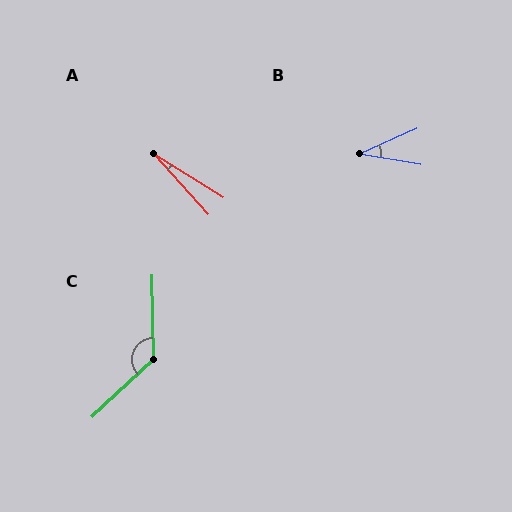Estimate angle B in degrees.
Approximately 34 degrees.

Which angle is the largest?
C, at approximately 132 degrees.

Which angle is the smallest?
A, at approximately 16 degrees.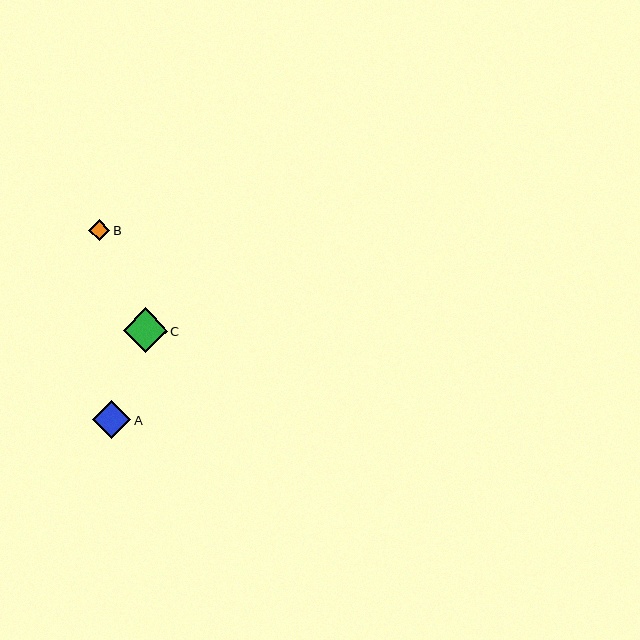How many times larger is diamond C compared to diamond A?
Diamond C is approximately 1.1 times the size of diamond A.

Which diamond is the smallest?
Diamond B is the smallest with a size of approximately 21 pixels.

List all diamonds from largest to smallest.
From largest to smallest: C, A, B.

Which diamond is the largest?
Diamond C is the largest with a size of approximately 44 pixels.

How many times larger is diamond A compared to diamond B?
Diamond A is approximately 1.8 times the size of diamond B.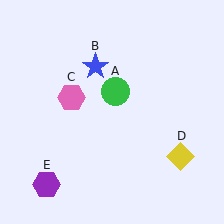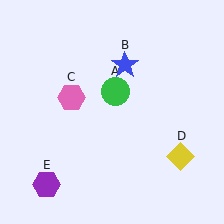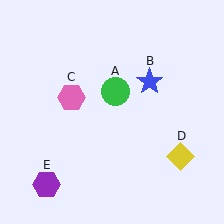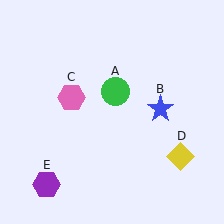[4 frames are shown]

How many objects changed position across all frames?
1 object changed position: blue star (object B).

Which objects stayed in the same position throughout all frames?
Green circle (object A) and pink hexagon (object C) and yellow diamond (object D) and purple hexagon (object E) remained stationary.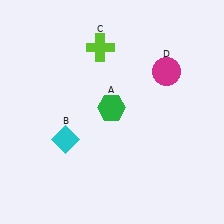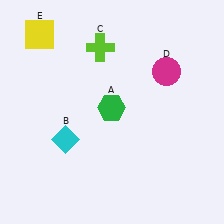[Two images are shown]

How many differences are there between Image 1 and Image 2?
There is 1 difference between the two images.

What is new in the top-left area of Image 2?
A yellow square (E) was added in the top-left area of Image 2.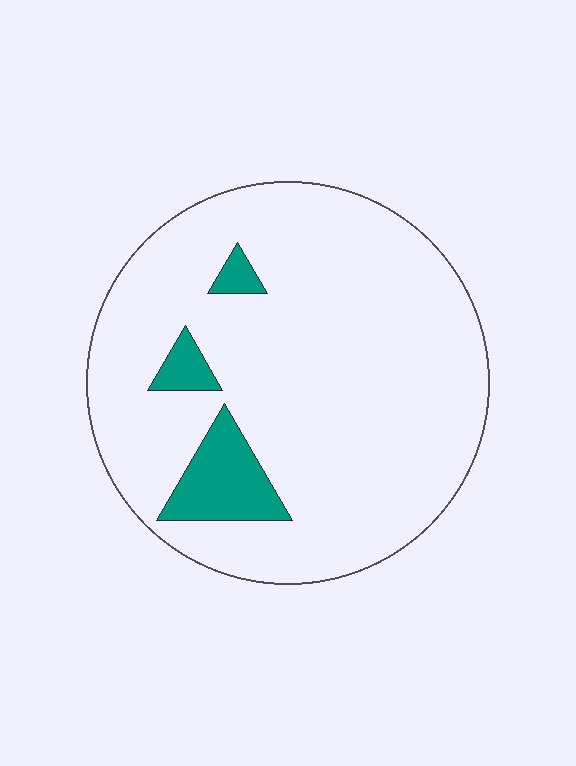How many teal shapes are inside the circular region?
3.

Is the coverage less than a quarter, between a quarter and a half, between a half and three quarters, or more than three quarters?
Less than a quarter.